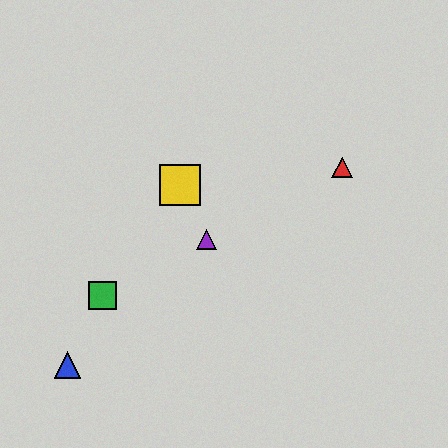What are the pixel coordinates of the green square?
The green square is at (102, 296).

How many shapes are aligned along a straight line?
3 shapes (the red triangle, the green square, the purple triangle) are aligned along a straight line.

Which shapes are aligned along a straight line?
The red triangle, the green square, the purple triangle are aligned along a straight line.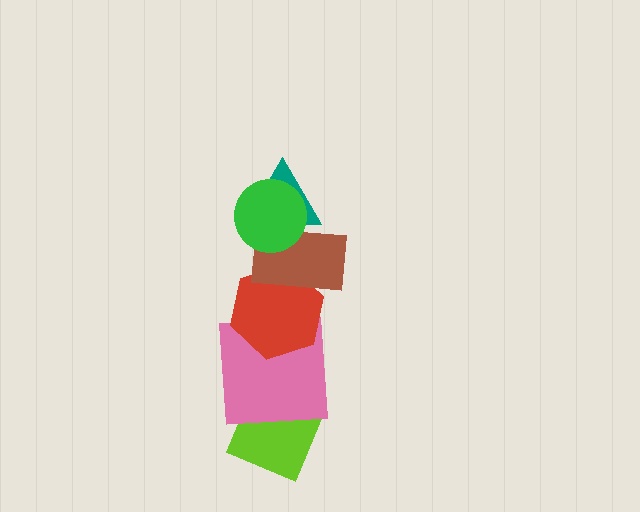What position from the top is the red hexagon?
The red hexagon is 4th from the top.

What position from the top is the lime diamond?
The lime diamond is 6th from the top.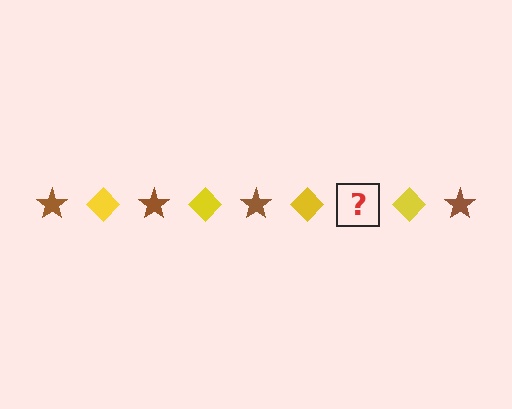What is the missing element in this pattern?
The missing element is a brown star.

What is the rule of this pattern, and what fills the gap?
The rule is that the pattern alternates between brown star and yellow diamond. The gap should be filled with a brown star.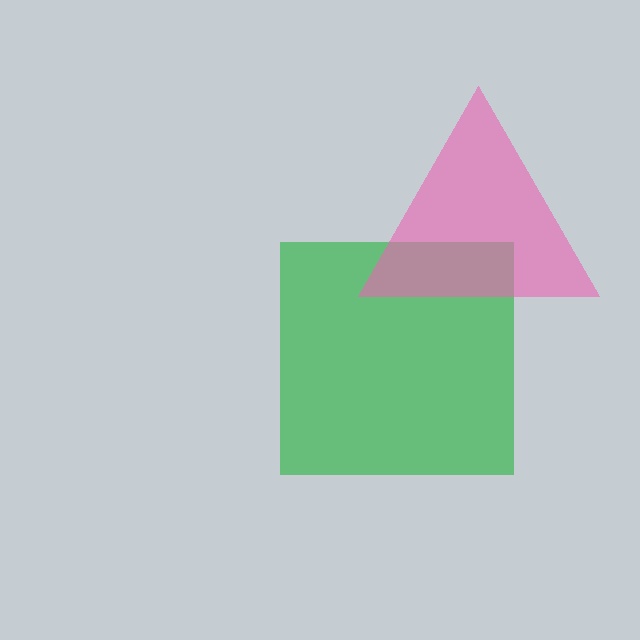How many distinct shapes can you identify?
There are 2 distinct shapes: a green square, a pink triangle.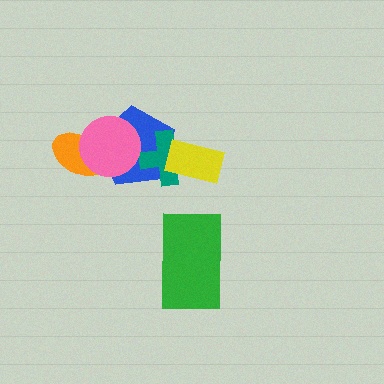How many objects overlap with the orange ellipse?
2 objects overlap with the orange ellipse.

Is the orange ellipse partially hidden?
Yes, it is partially covered by another shape.